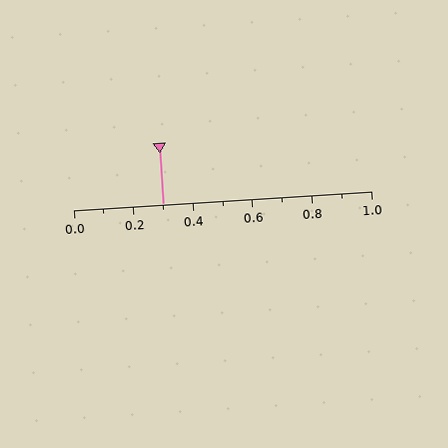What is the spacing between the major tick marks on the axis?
The major ticks are spaced 0.2 apart.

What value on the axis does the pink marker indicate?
The marker indicates approximately 0.3.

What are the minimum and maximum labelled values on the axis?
The axis runs from 0.0 to 1.0.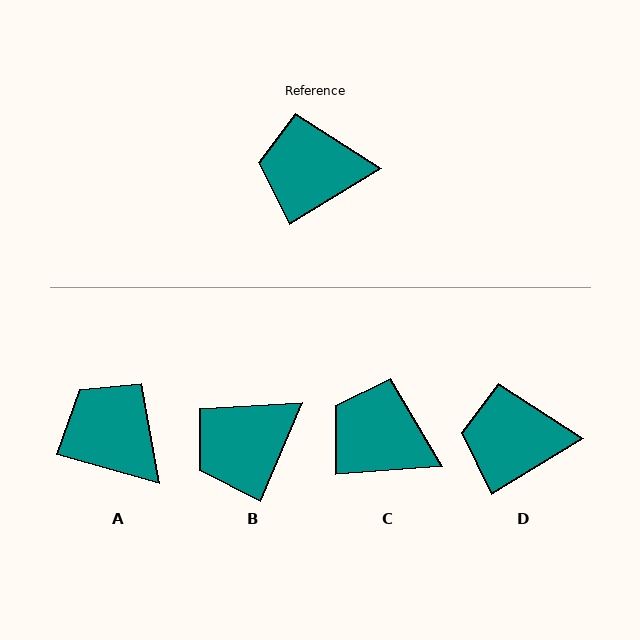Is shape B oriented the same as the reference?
No, it is off by about 36 degrees.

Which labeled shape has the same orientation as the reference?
D.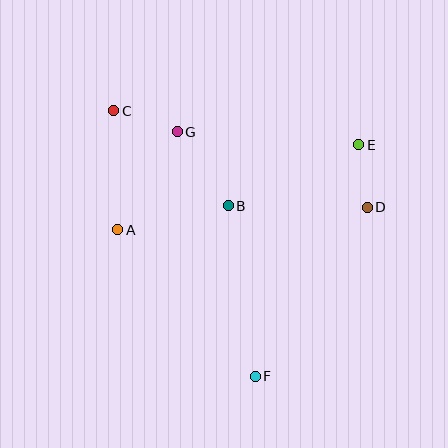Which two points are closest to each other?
Points D and E are closest to each other.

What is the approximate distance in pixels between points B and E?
The distance between B and E is approximately 144 pixels.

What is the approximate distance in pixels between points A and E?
The distance between A and E is approximately 255 pixels.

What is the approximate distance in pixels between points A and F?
The distance between A and F is approximately 201 pixels.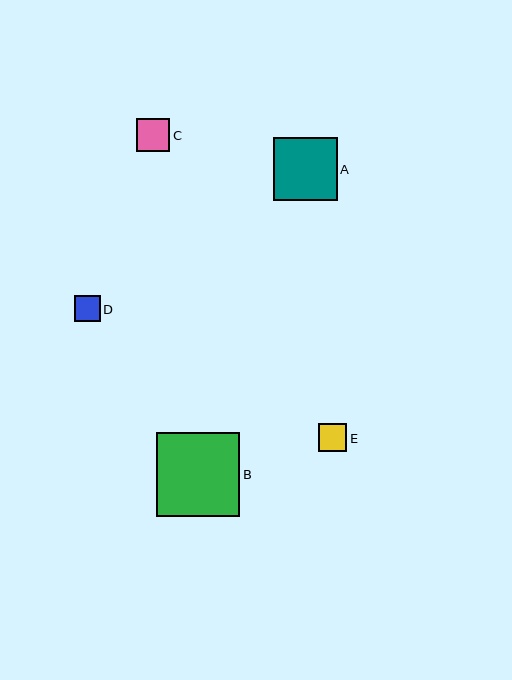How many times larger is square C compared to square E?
Square C is approximately 1.2 times the size of square E.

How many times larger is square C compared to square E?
Square C is approximately 1.2 times the size of square E.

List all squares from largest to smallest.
From largest to smallest: B, A, C, E, D.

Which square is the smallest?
Square D is the smallest with a size of approximately 26 pixels.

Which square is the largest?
Square B is the largest with a size of approximately 83 pixels.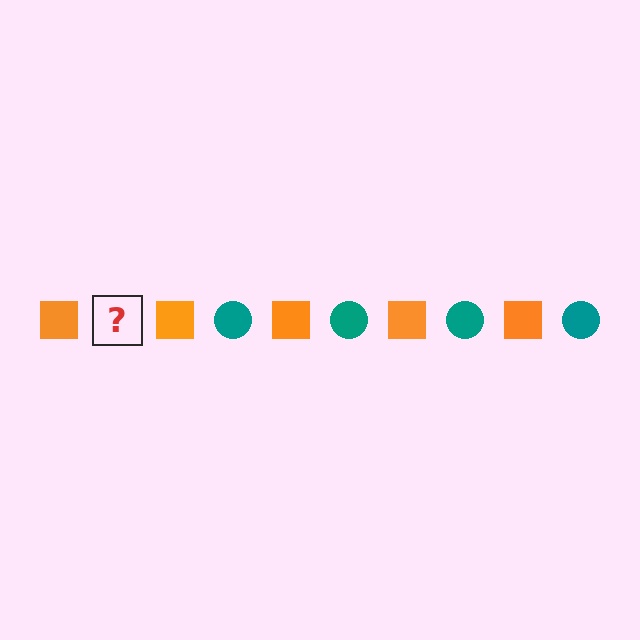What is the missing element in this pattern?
The missing element is a teal circle.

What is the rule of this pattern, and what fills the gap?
The rule is that the pattern alternates between orange square and teal circle. The gap should be filled with a teal circle.